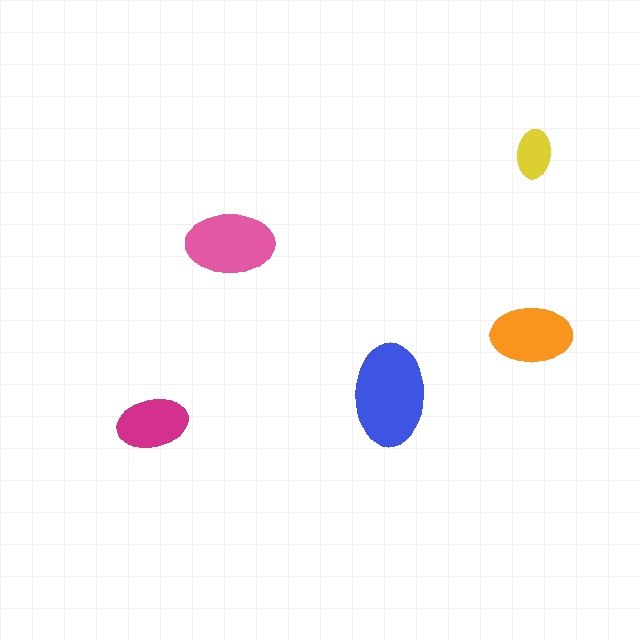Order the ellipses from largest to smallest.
the blue one, the pink one, the orange one, the magenta one, the yellow one.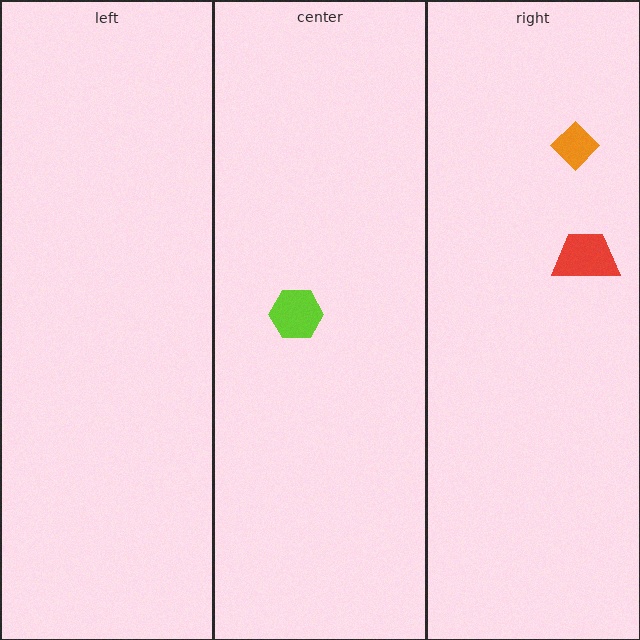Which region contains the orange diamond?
The right region.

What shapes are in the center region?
The lime hexagon.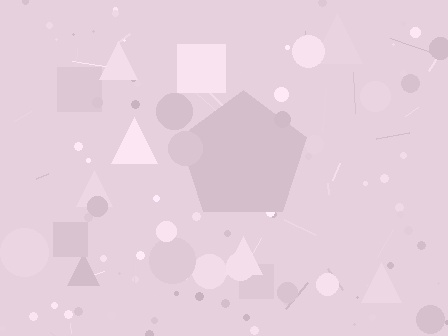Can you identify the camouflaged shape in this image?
The camouflaged shape is a pentagon.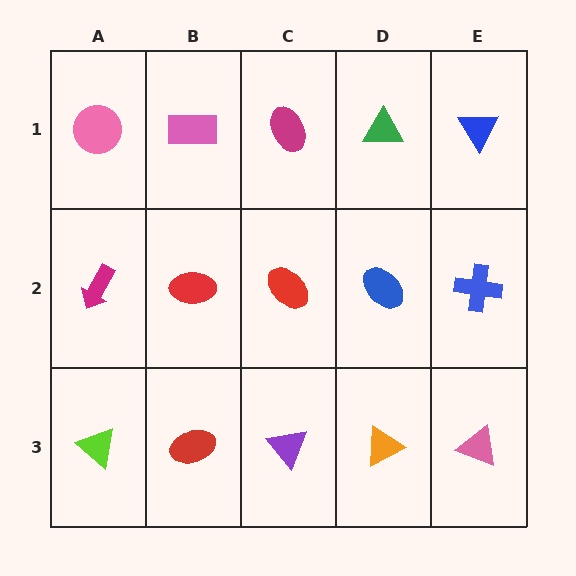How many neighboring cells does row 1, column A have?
2.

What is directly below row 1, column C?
A red ellipse.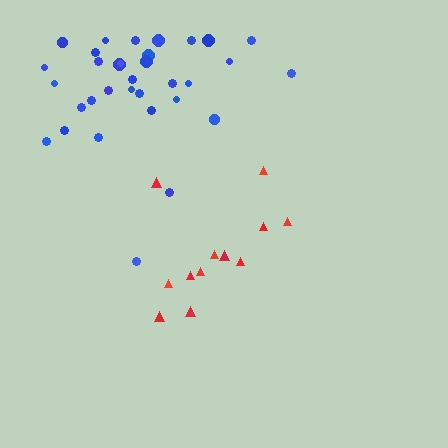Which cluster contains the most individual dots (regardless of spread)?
Blue (34).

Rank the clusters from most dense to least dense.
blue, red.